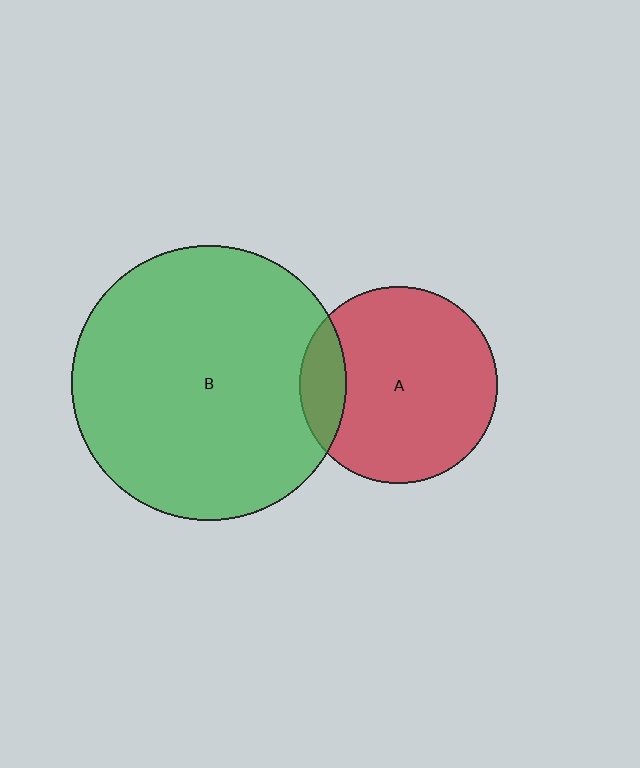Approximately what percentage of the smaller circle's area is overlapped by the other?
Approximately 15%.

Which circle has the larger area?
Circle B (green).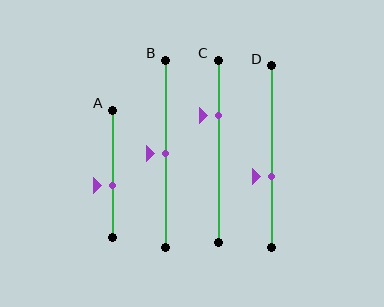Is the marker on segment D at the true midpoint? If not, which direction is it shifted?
No, the marker on segment D is shifted downward by about 11% of the segment length.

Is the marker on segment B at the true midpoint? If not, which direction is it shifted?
Yes, the marker on segment B is at the true midpoint.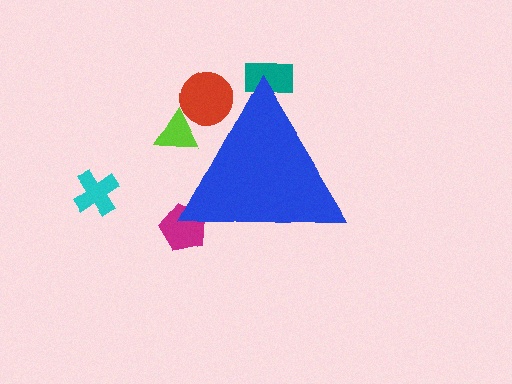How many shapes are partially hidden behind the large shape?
4 shapes are partially hidden.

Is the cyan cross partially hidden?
No, the cyan cross is fully visible.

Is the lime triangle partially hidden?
Yes, the lime triangle is partially hidden behind the blue triangle.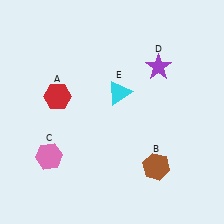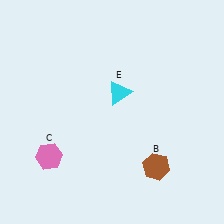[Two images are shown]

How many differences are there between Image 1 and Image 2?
There are 2 differences between the two images.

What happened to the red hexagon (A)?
The red hexagon (A) was removed in Image 2. It was in the top-left area of Image 1.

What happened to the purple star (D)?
The purple star (D) was removed in Image 2. It was in the top-right area of Image 1.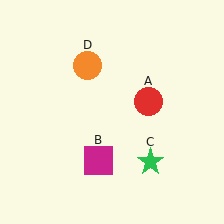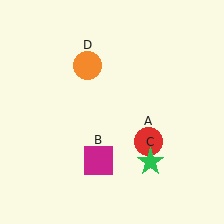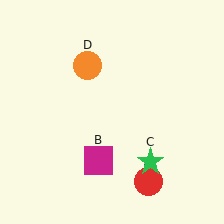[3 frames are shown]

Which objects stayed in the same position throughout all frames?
Magenta square (object B) and green star (object C) and orange circle (object D) remained stationary.